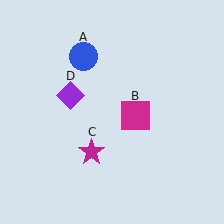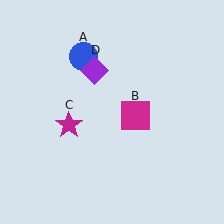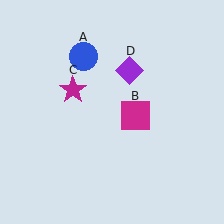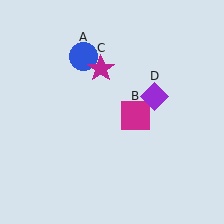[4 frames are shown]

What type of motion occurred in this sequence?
The magenta star (object C), purple diamond (object D) rotated clockwise around the center of the scene.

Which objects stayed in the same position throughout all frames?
Blue circle (object A) and magenta square (object B) remained stationary.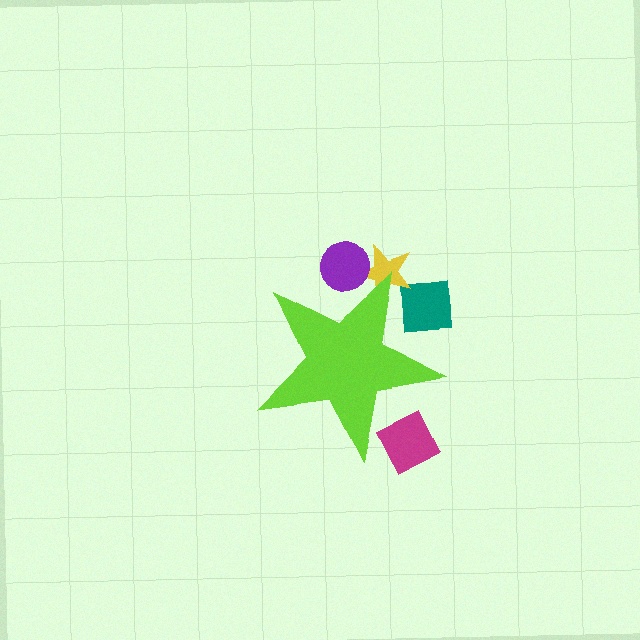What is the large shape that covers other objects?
A lime star.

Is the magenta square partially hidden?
Yes, the magenta square is partially hidden behind the lime star.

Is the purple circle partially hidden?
Yes, the purple circle is partially hidden behind the lime star.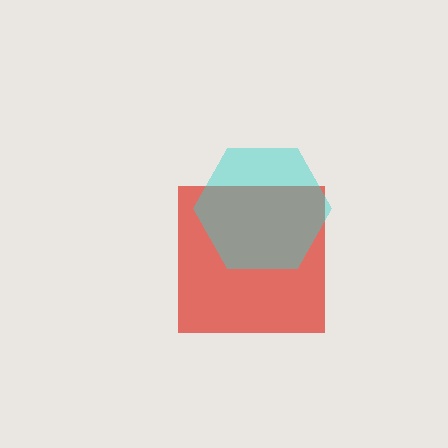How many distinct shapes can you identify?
There are 2 distinct shapes: a red square, a cyan hexagon.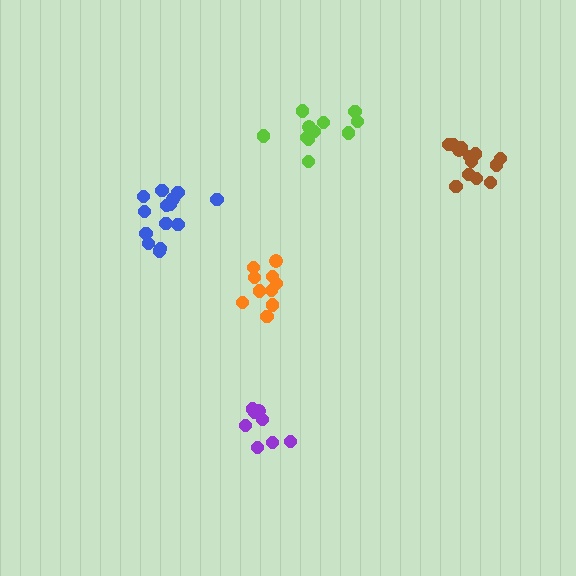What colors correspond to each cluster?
The clusters are colored: blue, lime, orange, purple, brown.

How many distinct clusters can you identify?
There are 5 distinct clusters.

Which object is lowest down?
The purple cluster is bottommost.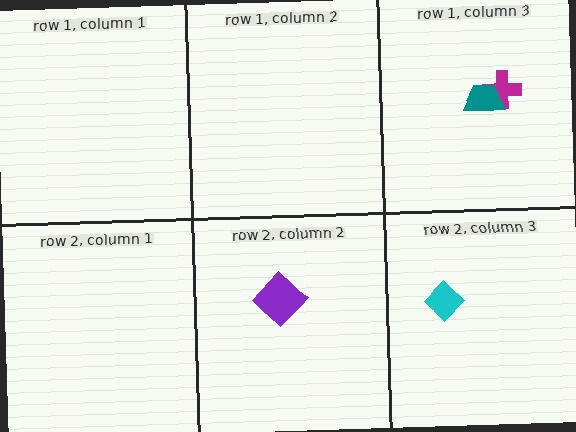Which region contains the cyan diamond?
The row 2, column 3 region.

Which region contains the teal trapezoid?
The row 1, column 3 region.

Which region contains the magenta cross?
The row 1, column 3 region.